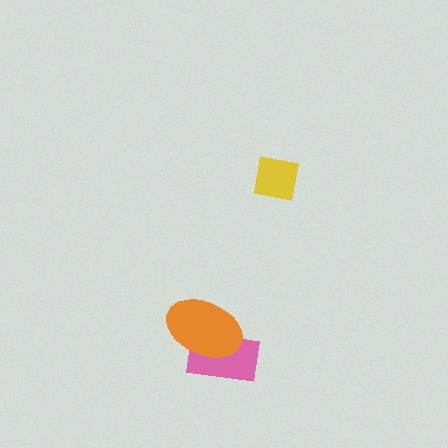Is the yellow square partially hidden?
No, no other shape covers it.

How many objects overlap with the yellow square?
0 objects overlap with the yellow square.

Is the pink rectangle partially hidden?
Yes, it is partially covered by another shape.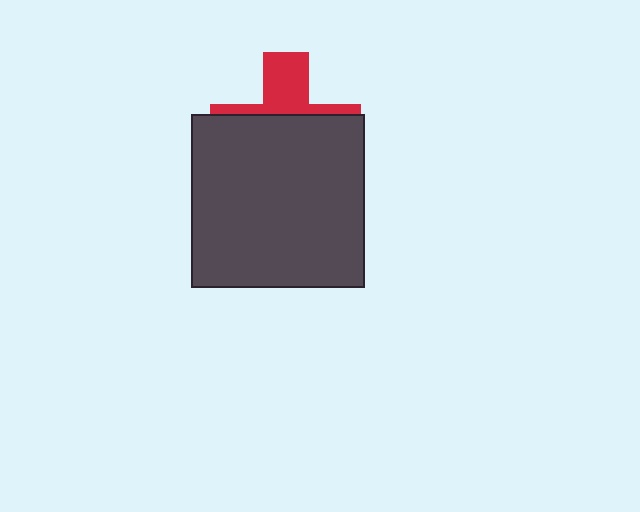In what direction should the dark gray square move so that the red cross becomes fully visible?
The dark gray square should move down. That is the shortest direction to clear the overlap and leave the red cross fully visible.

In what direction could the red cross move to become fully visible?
The red cross could move up. That would shift it out from behind the dark gray square entirely.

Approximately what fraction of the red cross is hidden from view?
Roughly 68% of the red cross is hidden behind the dark gray square.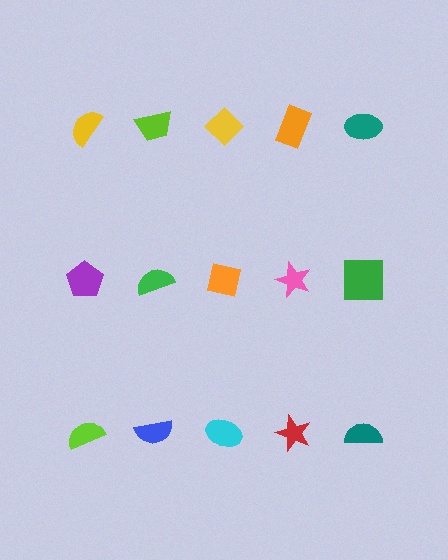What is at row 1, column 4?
An orange rectangle.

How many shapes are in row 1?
5 shapes.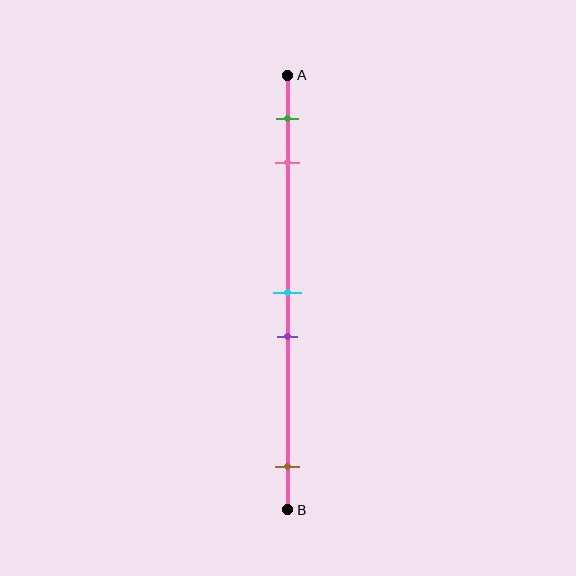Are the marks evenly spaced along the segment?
No, the marks are not evenly spaced.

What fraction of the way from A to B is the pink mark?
The pink mark is approximately 20% (0.2) of the way from A to B.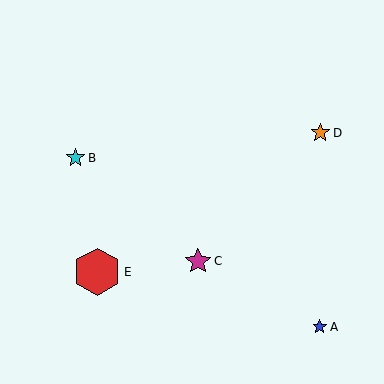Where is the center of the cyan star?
The center of the cyan star is at (76, 158).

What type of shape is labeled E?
Shape E is a red hexagon.